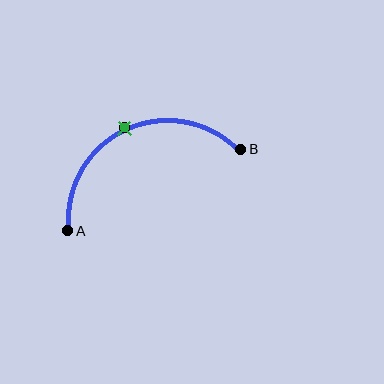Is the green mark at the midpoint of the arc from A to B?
Yes. The green mark lies on the arc at equal arc-length from both A and B — it is the arc midpoint.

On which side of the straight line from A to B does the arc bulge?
The arc bulges above the straight line connecting A and B.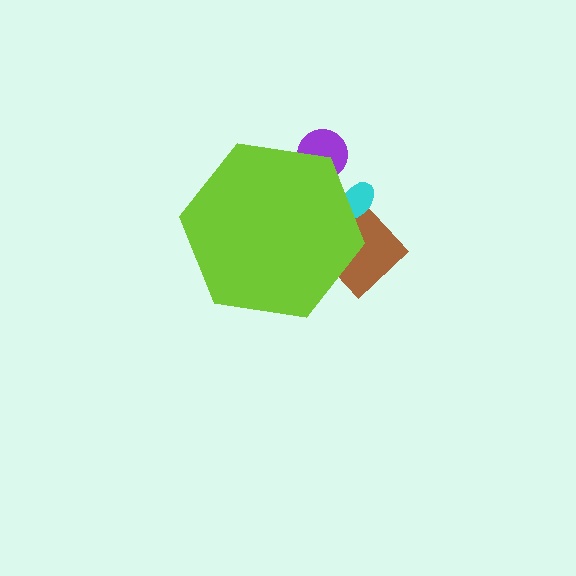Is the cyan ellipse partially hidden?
Yes, the cyan ellipse is partially hidden behind the lime hexagon.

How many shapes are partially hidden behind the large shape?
3 shapes are partially hidden.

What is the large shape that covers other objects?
A lime hexagon.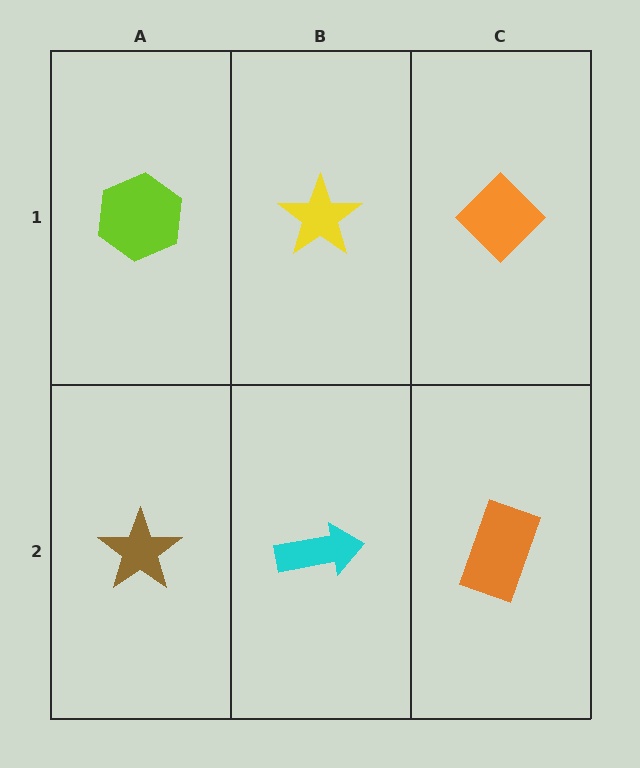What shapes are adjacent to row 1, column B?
A cyan arrow (row 2, column B), a lime hexagon (row 1, column A), an orange diamond (row 1, column C).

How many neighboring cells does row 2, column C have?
2.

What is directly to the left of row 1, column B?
A lime hexagon.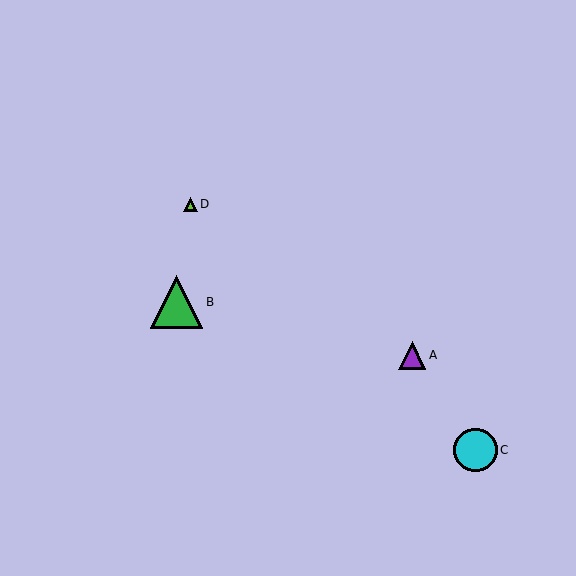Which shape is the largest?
The green triangle (labeled B) is the largest.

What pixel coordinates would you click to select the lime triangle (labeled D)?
Click at (190, 204) to select the lime triangle D.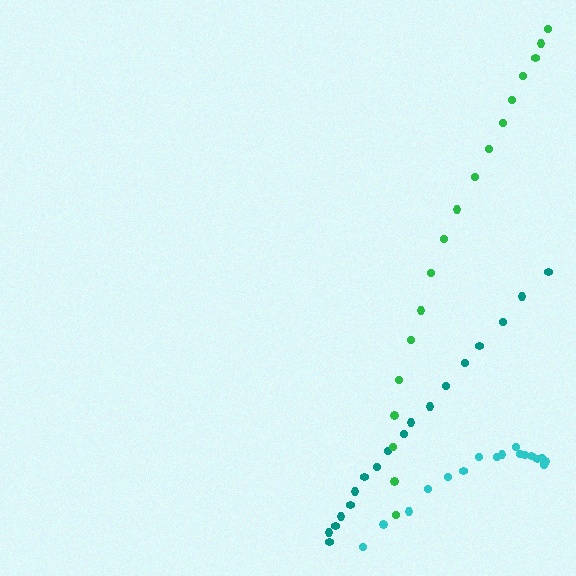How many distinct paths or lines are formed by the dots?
There are 3 distinct paths.